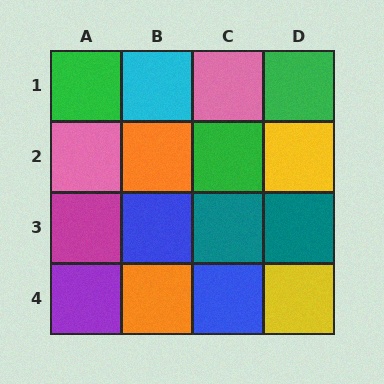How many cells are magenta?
1 cell is magenta.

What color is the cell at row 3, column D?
Teal.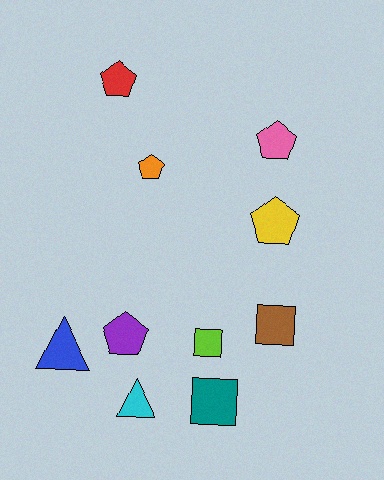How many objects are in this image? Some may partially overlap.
There are 10 objects.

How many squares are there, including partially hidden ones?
There are 3 squares.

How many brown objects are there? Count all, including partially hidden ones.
There is 1 brown object.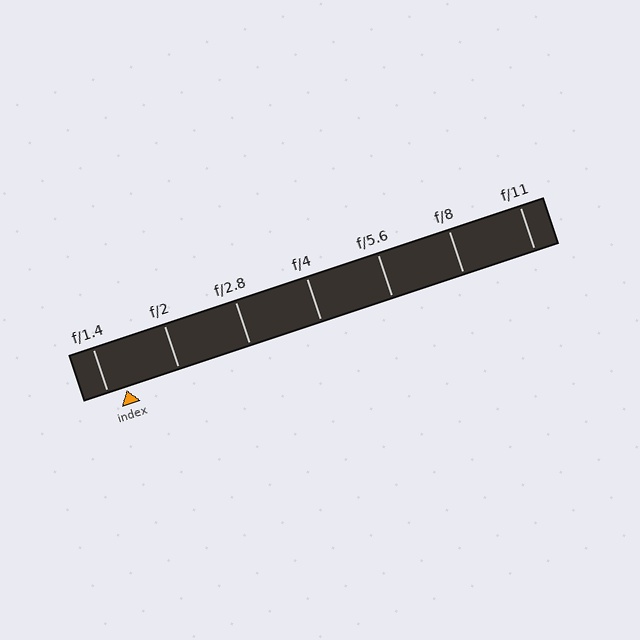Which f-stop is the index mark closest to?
The index mark is closest to f/1.4.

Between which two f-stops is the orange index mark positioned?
The index mark is between f/1.4 and f/2.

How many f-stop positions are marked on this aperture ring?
There are 7 f-stop positions marked.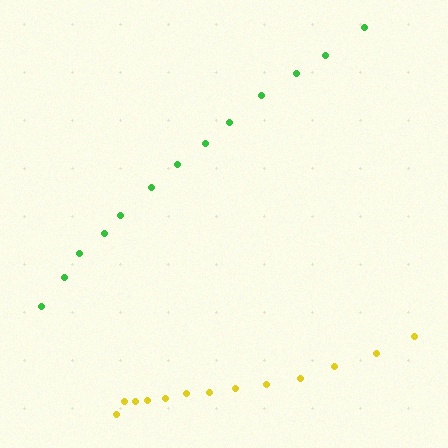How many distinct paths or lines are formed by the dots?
There are 2 distinct paths.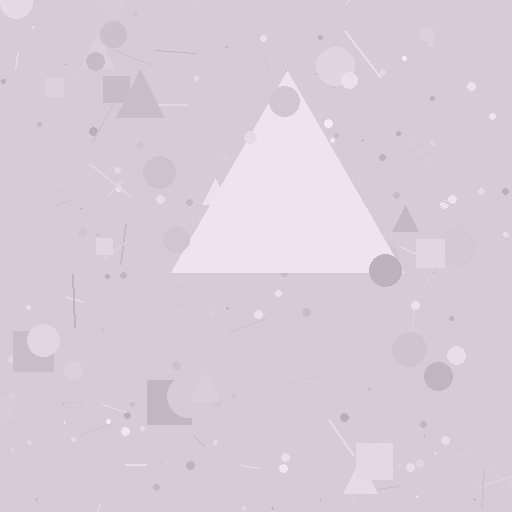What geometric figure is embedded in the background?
A triangle is embedded in the background.